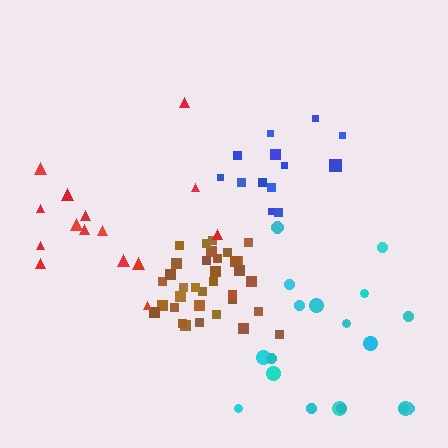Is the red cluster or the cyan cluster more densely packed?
Red.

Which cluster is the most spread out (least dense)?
Cyan.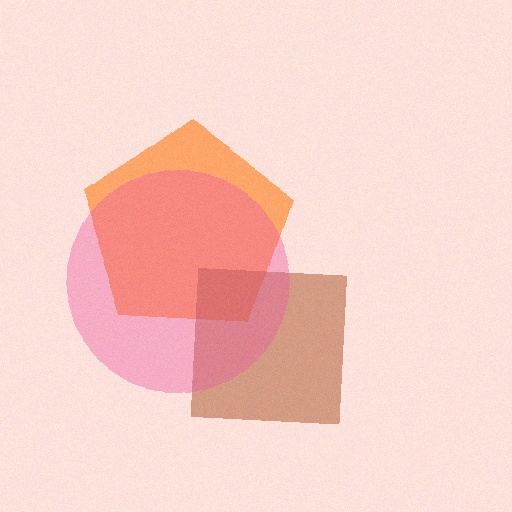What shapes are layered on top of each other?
The layered shapes are: an orange pentagon, a brown square, a pink circle.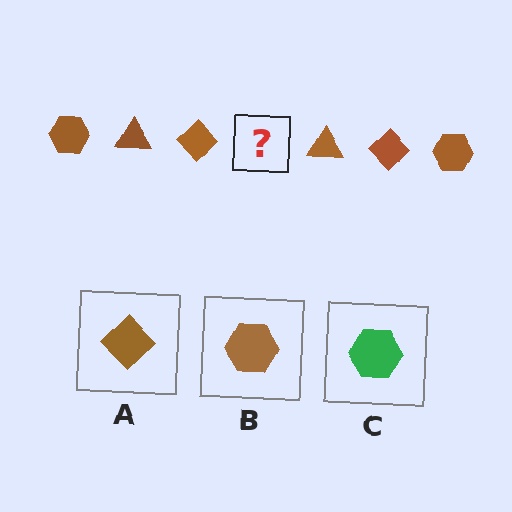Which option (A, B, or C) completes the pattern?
B.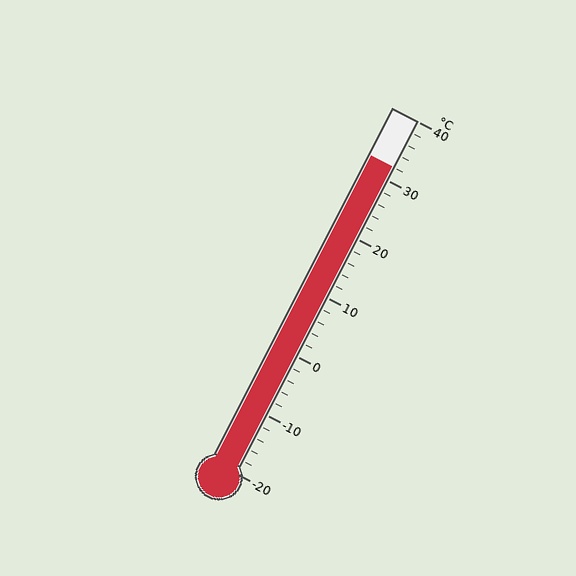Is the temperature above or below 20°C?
The temperature is above 20°C.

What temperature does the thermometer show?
The thermometer shows approximately 32°C.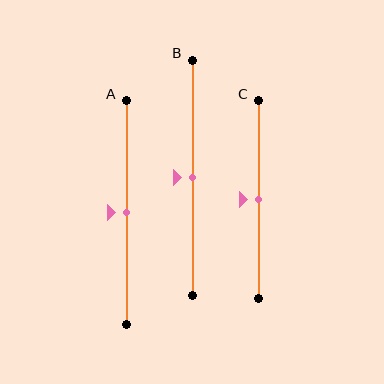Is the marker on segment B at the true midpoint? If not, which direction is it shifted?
Yes, the marker on segment B is at the true midpoint.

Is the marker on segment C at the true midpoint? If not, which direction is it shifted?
Yes, the marker on segment C is at the true midpoint.